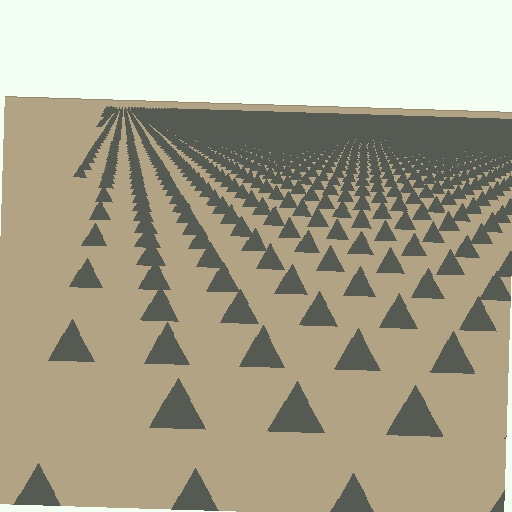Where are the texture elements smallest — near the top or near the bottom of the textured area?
Near the top.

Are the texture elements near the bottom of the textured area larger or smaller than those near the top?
Larger. Near the bottom, elements are closer to the viewer and appear at a bigger on-screen size.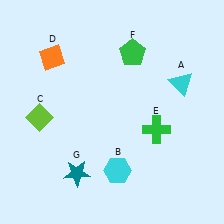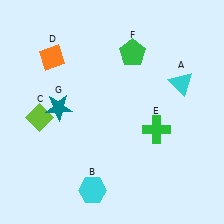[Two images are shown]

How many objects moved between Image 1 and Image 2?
2 objects moved between the two images.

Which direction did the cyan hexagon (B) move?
The cyan hexagon (B) moved left.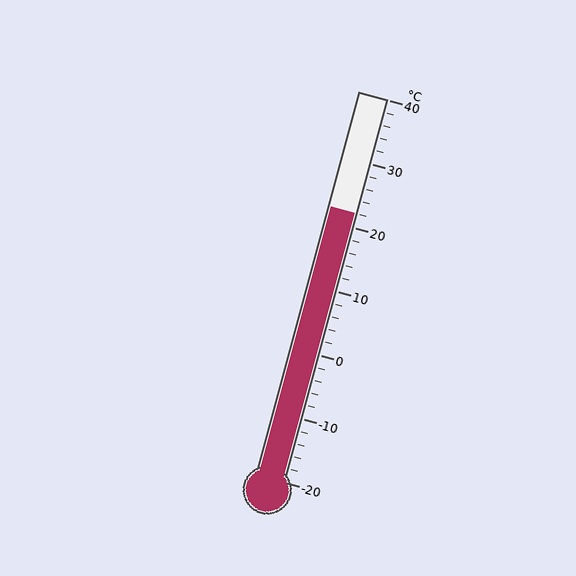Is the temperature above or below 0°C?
The temperature is above 0°C.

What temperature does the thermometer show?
The thermometer shows approximately 22°C.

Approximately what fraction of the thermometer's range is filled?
The thermometer is filled to approximately 70% of its range.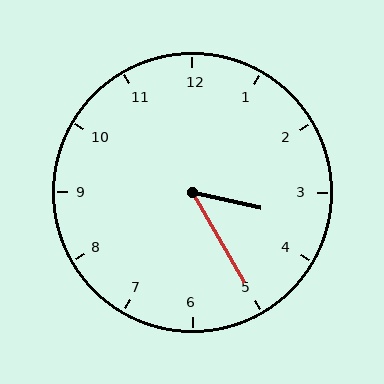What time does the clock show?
3:25.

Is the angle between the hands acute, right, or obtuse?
It is acute.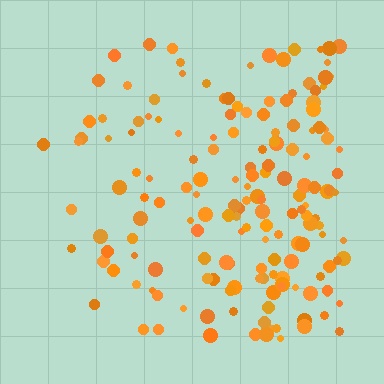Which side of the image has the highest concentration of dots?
The right.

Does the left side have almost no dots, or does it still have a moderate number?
Still a moderate number, just noticeably fewer than the right.